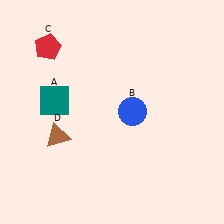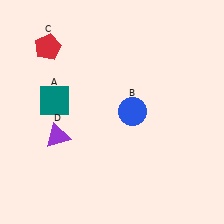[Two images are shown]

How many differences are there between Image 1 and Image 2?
There is 1 difference between the two images.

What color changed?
The triangle (D) changed from brown in Image 1 to purple in Image 2.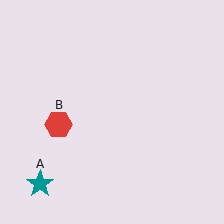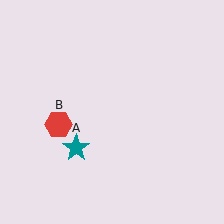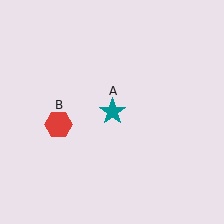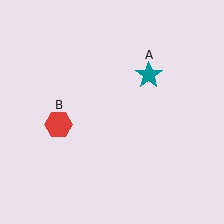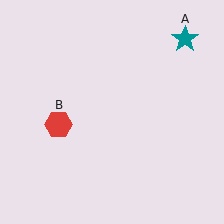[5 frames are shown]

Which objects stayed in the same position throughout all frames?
Red hexagon (object B) remained stationary.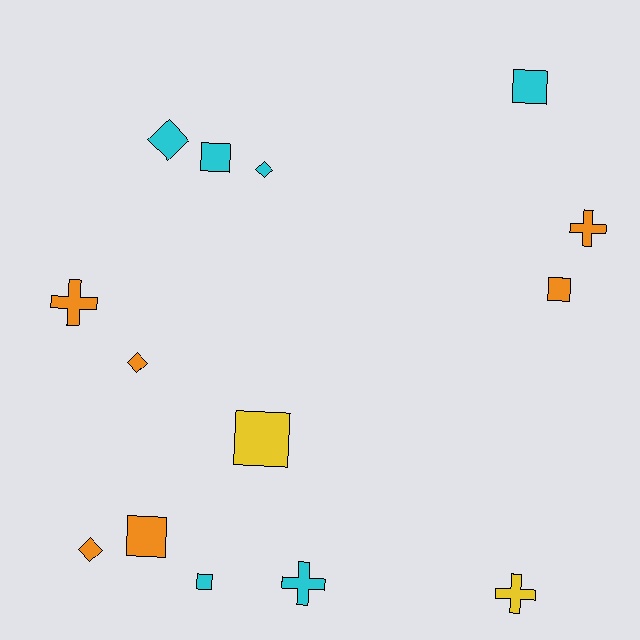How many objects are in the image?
There are 14 objects.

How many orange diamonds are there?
There are 2 orange diamonds.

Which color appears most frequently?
Orange, with 6 objects.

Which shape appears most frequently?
Square, with 6 objects.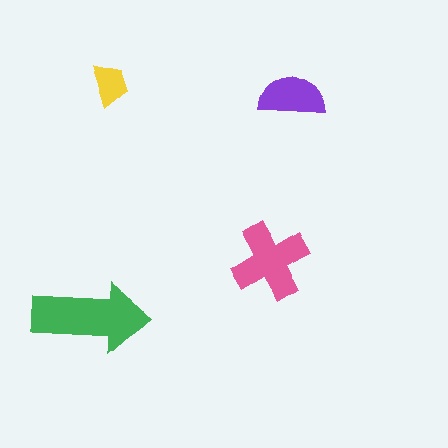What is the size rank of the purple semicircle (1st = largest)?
3rd.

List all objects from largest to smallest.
The green arrow, the pink cross, the purple semicircle, the yellow trapezoid.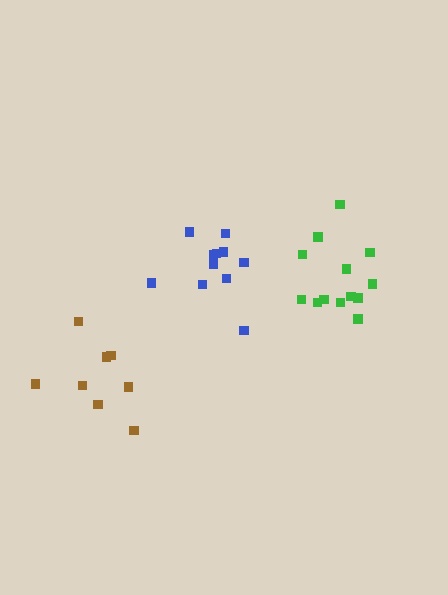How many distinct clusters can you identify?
There are 3 distinct clusters.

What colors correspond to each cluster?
The clusters are colored: blue, green, brown.